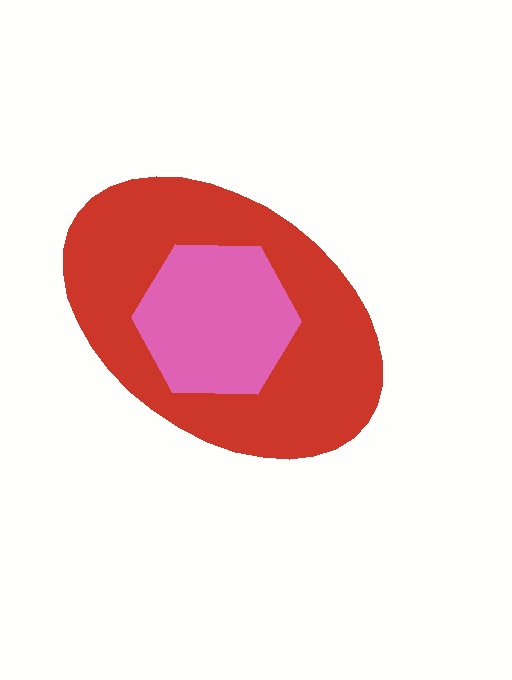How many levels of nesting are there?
2.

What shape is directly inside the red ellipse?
The pink hexagon.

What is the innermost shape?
The pink hexagon.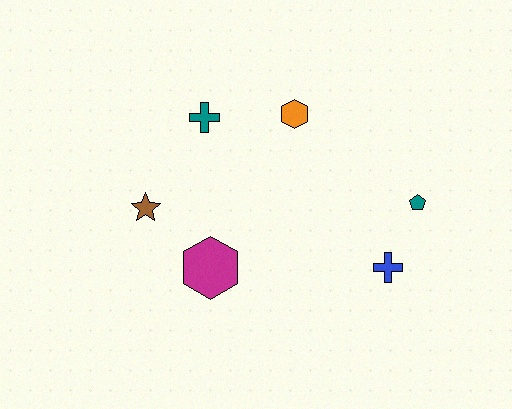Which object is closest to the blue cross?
The teal pentagon is closest to the blue cross.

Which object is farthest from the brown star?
The teal pentagon is farthest from the brown star.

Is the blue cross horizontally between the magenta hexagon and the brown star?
No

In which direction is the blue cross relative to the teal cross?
The blue cross is to the right of the teal cross.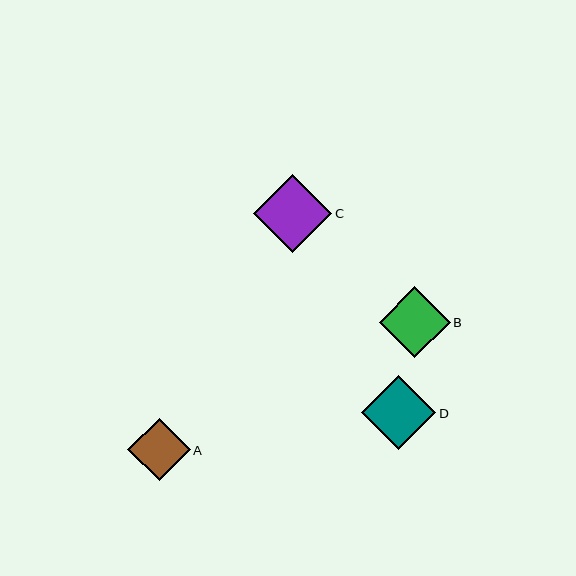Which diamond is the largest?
Diamond C is the largest with a size of approximately 78 pixels.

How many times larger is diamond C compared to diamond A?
Diamond C is approximately 1.3 times the size of diamond A.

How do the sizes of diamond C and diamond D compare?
Diamond C and diamond D are approximately the same size.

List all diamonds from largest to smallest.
From largest to smallest: C, D, B, A.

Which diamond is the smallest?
Diamond A is the smallest with a size of approximately 63 pixels.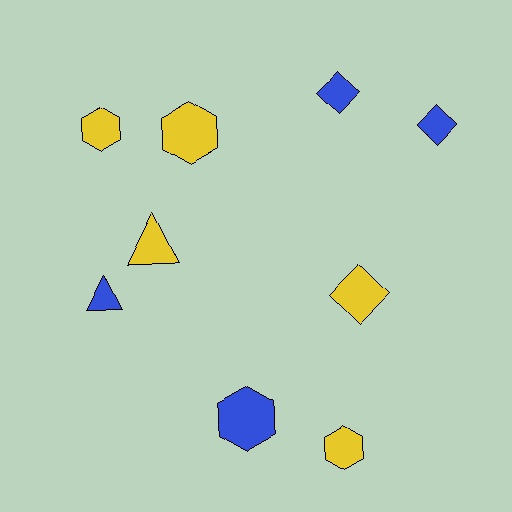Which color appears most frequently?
Yellow, with 5 objects.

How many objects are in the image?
There are 9 objects.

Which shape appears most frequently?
Hexagon, with 4 objects.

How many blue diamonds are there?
There are 2 blue diamonds.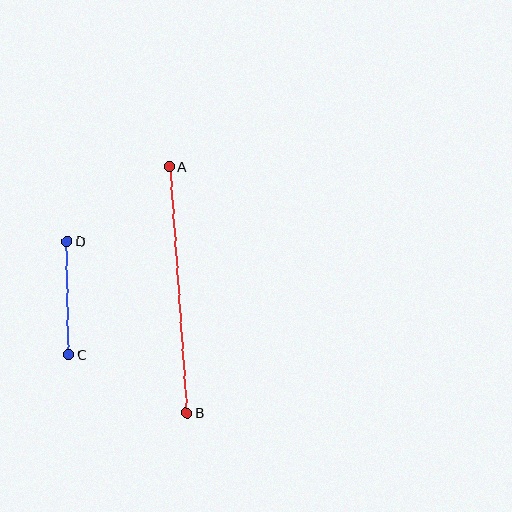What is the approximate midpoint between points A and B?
The midpoint is at approximately (178, 290) pixels.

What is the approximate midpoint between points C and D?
The midpoint is at approximately (68, 298) pixels.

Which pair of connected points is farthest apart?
Points A and B are farthest apart.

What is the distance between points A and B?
The distance is approximately 247 pixels.